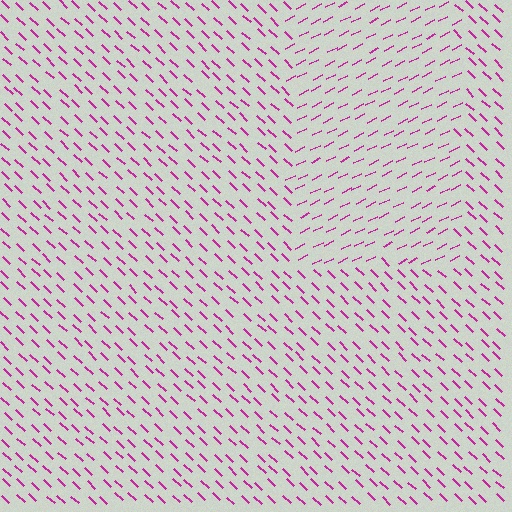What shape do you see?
I see a rectangle.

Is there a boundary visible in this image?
Yes, there is a texture boundary formed by a change in line orientation.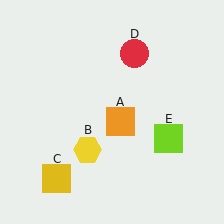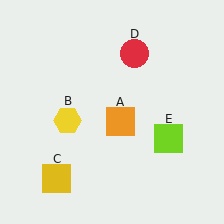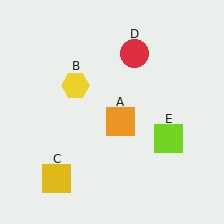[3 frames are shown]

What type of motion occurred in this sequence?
The yellow hexagon (object B) rotated clockwise around the center of the scene.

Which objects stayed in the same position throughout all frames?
Orange square (object A) and yellow square (object C) and red circle (object D) and lime square (object E) remained stationary.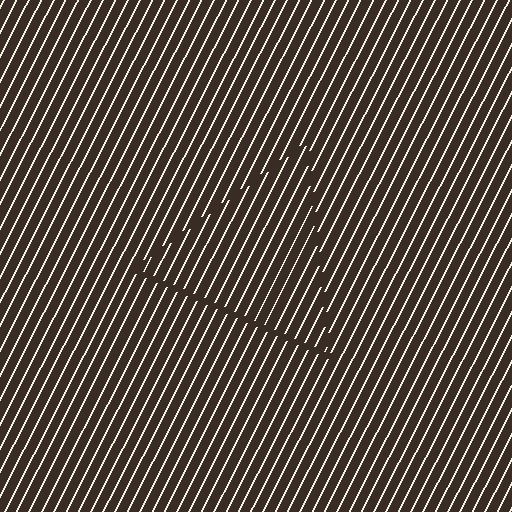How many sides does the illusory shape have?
3 sides — the line-ends trace a triangle.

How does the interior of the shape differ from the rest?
The interior of the shape contains the same grating, shifted by half a period — the contour is defined by the phase discontinuity where line-ends from the inner and outer gratings abut.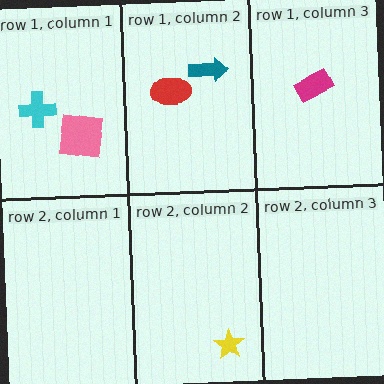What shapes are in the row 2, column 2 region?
The yellow star.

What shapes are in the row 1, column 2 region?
The red ellipse, the teal arrow.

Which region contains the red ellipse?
The row 1, column 2 region.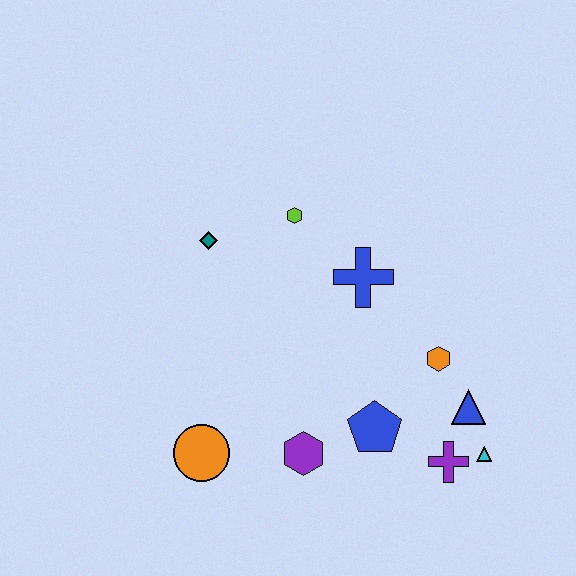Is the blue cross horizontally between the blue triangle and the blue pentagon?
No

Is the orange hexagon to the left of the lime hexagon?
No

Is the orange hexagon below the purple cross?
No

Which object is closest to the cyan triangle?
The purple cross is closest to the cyan triangle.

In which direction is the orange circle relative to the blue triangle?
The orange circle is to the left of the blue triangle.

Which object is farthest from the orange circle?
The cyan triangle is farthest from the orange circle.